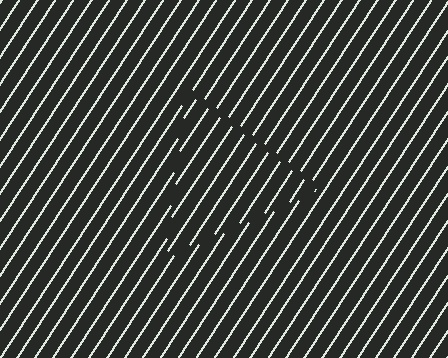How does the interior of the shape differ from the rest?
The interior of the shape contains the same grating, shifted by half a period — the contour is defined by the phase discontinuity where line-ends from the inner and outer gratings abut.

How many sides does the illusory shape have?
3 sides — the line-ends trace a triangle.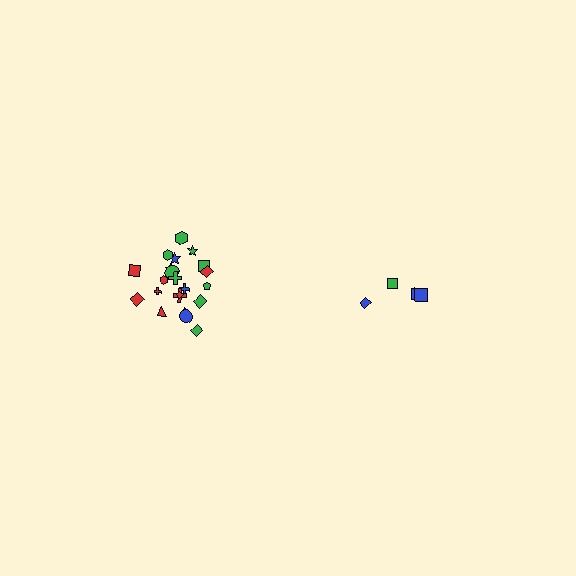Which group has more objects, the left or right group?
The left group.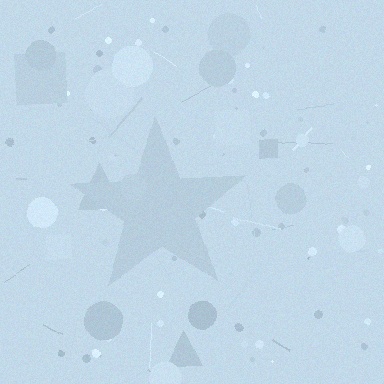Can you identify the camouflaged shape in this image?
The camouflaged shape is a star.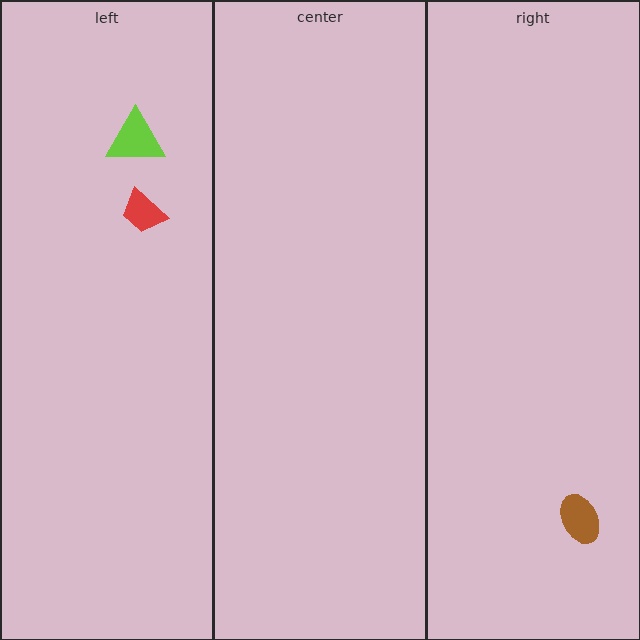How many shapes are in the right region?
1.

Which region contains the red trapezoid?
The left region.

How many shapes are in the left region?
2.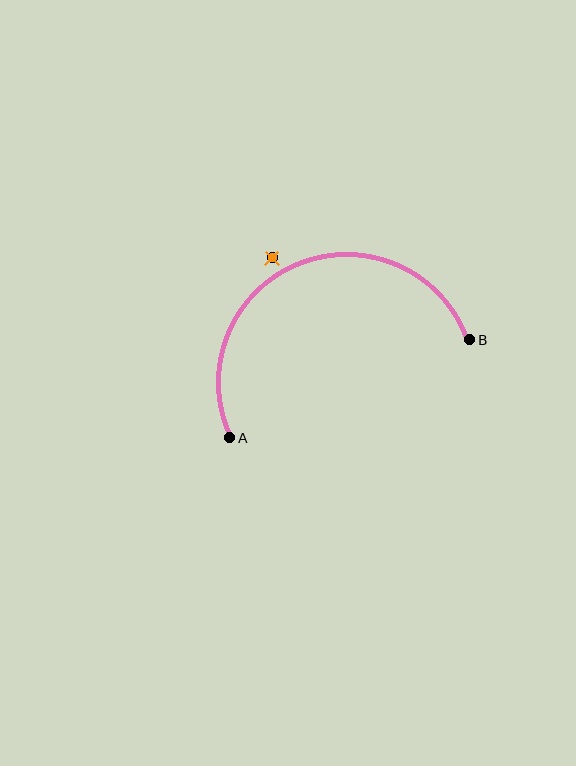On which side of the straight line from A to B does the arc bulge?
The arc bulges above the straight line connecting A and B.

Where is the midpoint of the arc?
The arc midpoint is the point on the curve farthest from the straight line joining A and B. It sits above that line.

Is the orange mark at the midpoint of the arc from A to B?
No — the orange mark does not lie on the arc at all. It sits slightly outside the curve.